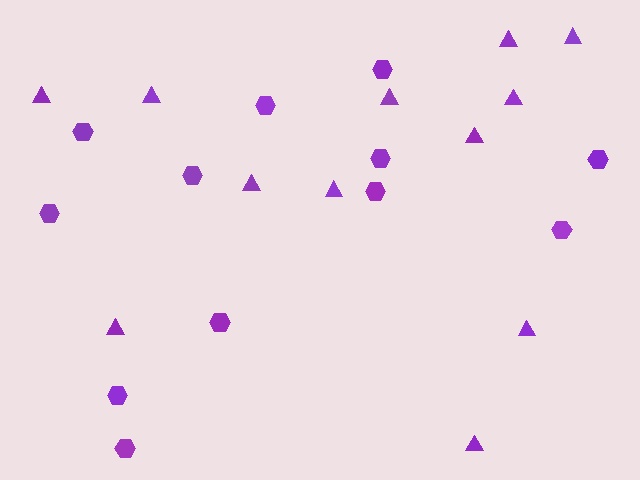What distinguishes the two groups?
There are 2 groups: one group of hexagons (12) and one group of triangles (12).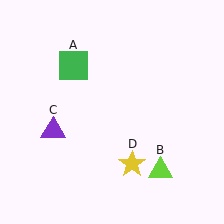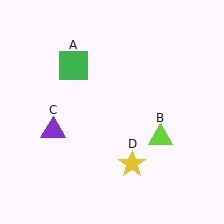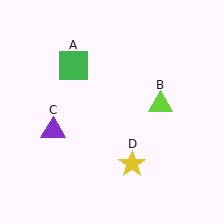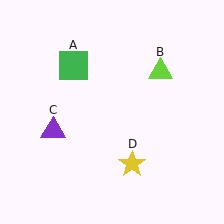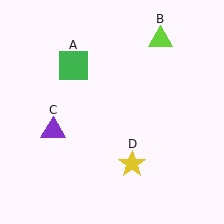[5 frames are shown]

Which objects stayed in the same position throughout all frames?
Green square (object A) and purple triangle (object C) and yellow star (object D) remained stationary.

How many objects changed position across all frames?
1 object changed position: lime triangle (object B).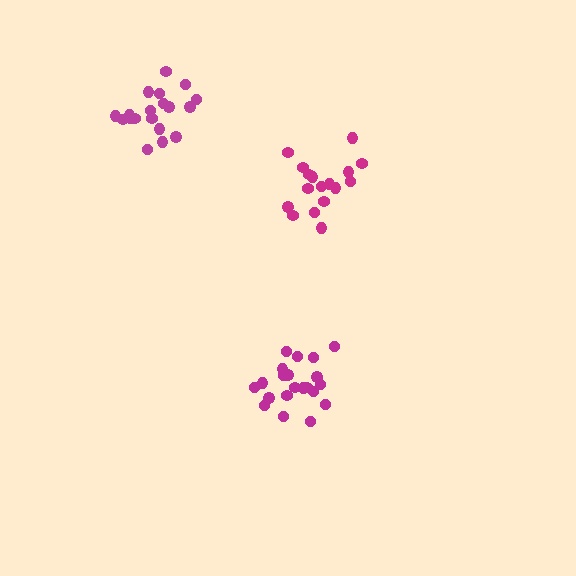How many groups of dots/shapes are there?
There are 3 groups.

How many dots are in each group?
Group 1: 19 dots, Group 2: 21 dots, Group 3: 17 dots (57 total).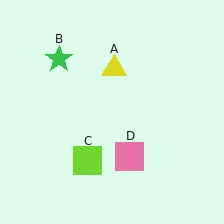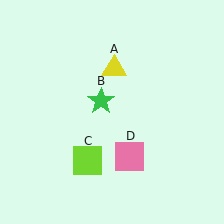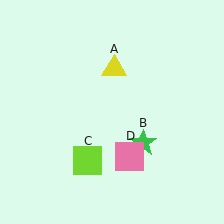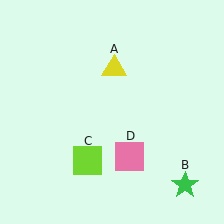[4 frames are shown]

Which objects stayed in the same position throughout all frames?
Yellow triangle (object A) and lime square (object C) and pink square (object D) remained stationary.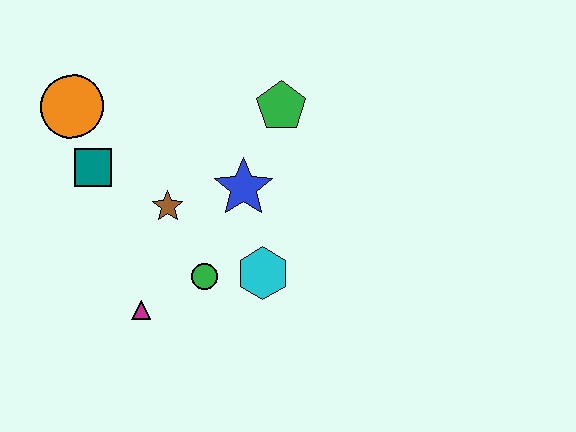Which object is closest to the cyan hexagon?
The green circle is closest to the cyan hexagon.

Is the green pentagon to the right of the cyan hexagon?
Yes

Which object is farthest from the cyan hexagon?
The orange circle is farthest from the cyan hexagon.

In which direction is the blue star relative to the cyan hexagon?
The blue star is above the cyan hexagon.